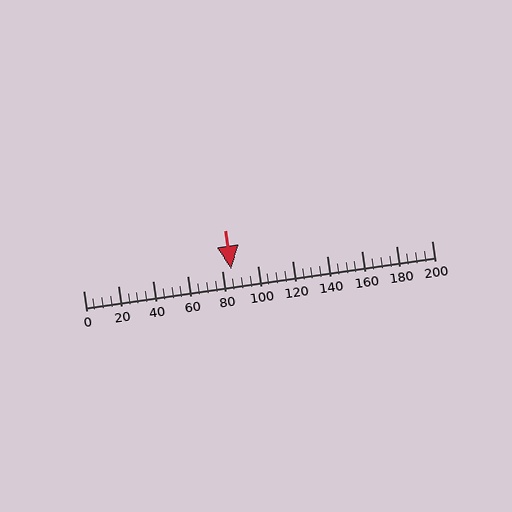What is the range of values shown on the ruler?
The ruler shows values from 0 to 200.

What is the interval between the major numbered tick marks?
The major tick marks are spaced 20 units apart.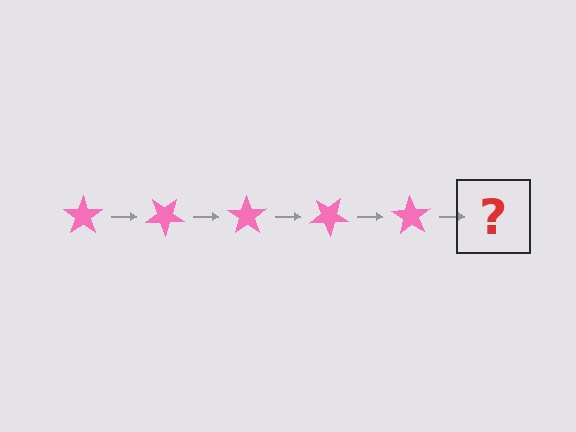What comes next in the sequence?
The next element should be a pink star rotated 175 degrees.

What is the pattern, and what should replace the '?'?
The pattern is that the star rotates 35 degrees each step. The '?' should be a pink star rotated 175 degrees.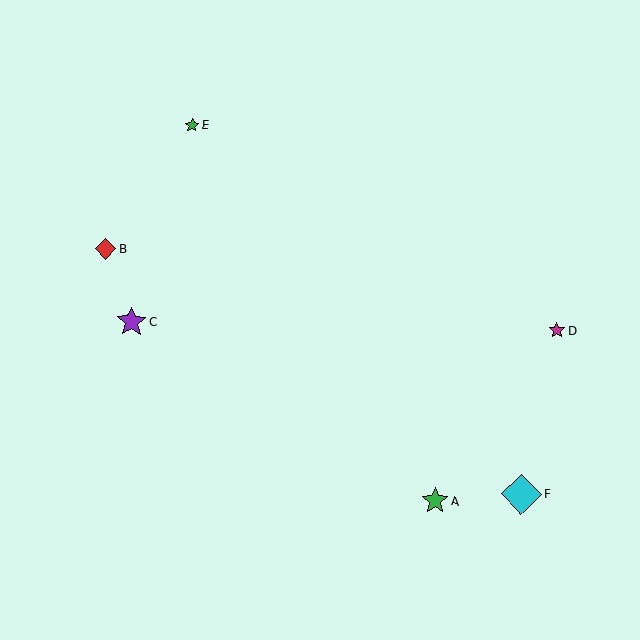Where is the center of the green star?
The center of the green star is at (192, 125).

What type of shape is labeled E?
Shape E is a green star.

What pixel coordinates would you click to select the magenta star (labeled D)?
Click at (557, 330) to select the magenta star D.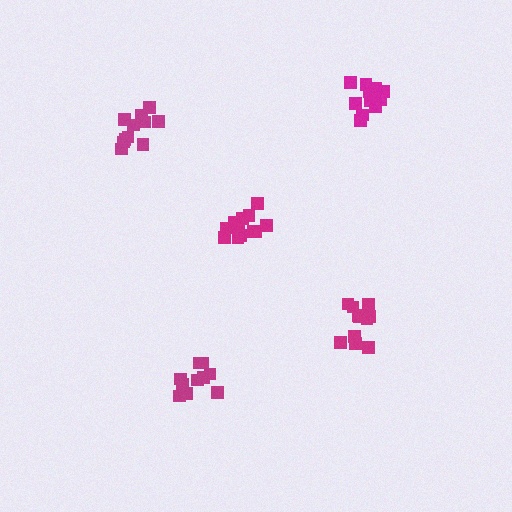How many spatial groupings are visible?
There are 5 spatial groupings.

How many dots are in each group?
Group 1: 10 dots, Group 2: 12 dots, Group 3: 12 dots, Group 4: 13 dots, Group 5: 11 dots (58 total).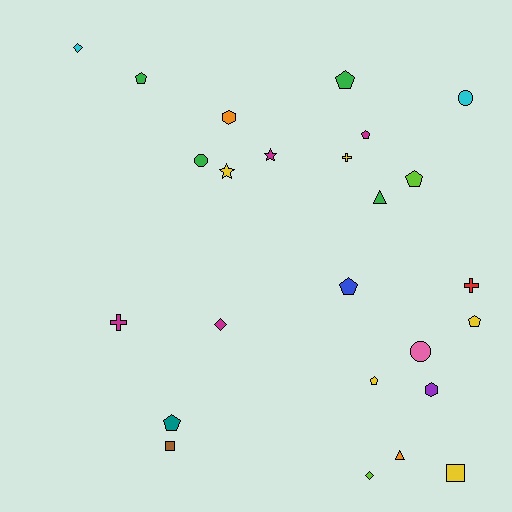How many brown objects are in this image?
There is 1 brown object.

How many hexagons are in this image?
There are 2 hexagons.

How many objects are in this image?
There are 25 objects.